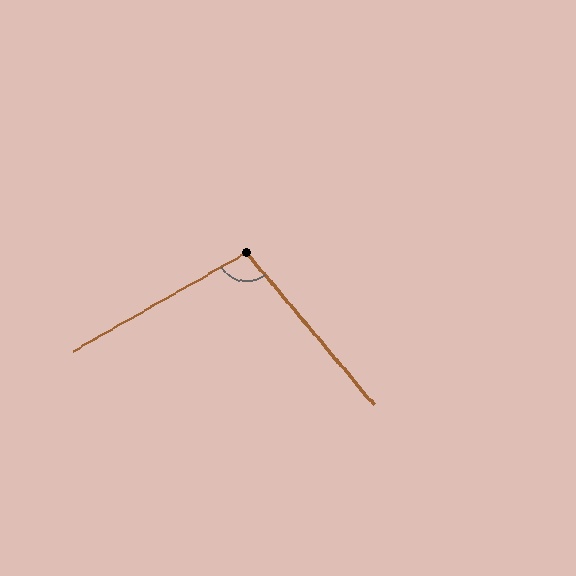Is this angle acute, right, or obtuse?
It is obtuse.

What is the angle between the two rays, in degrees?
Approximately 100 degrees.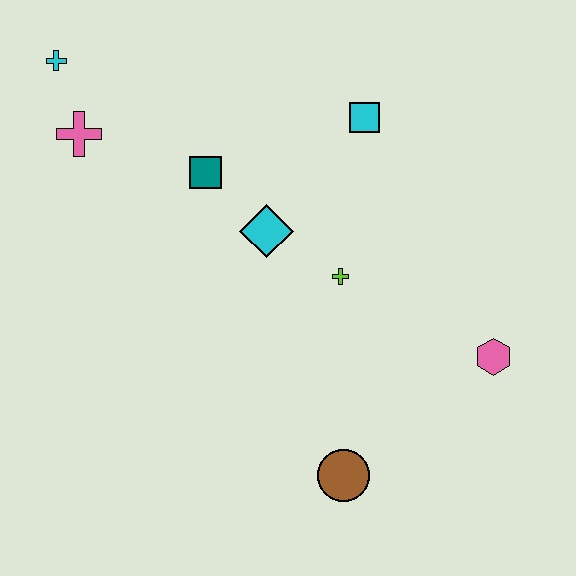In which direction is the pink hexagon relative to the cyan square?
The pink hexagon is below the cyan square.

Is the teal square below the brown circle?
No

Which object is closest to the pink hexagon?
The lime cross is closest to the pink hexagon.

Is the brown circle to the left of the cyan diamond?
No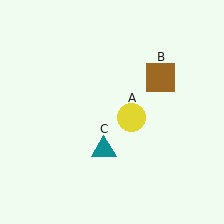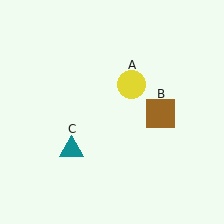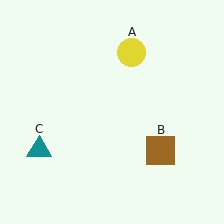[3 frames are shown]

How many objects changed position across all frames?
3 objects changed position: yellow circle (object A), brown square (object B), teal triangle (object C).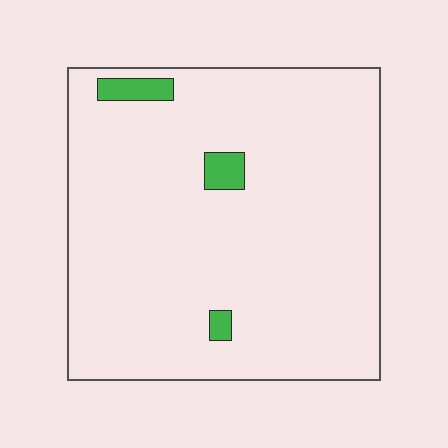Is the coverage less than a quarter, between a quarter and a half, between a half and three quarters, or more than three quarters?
Less than a quarter.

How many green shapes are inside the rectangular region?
3.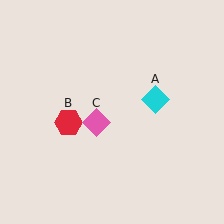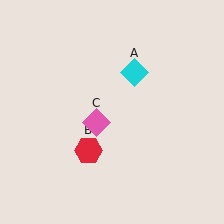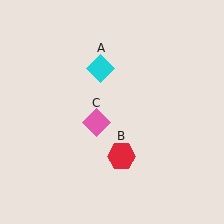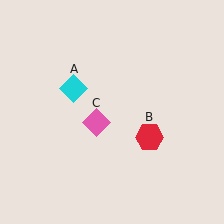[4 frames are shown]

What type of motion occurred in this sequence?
The cyan diamond (object A), red hexagon (object B) rotated counterclockwise around the center of the scene.